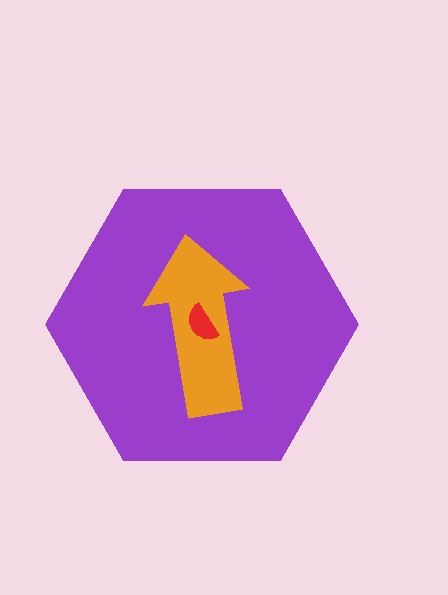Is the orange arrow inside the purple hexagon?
Yes.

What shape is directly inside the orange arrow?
The red semicircle.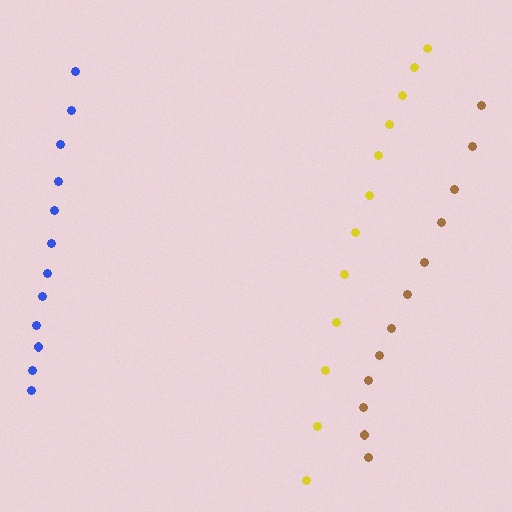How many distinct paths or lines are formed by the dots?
There are 3 distinct paths.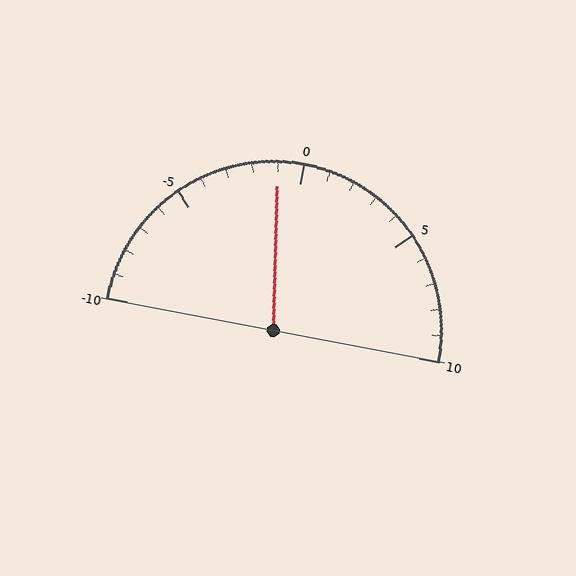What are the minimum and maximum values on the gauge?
The gauge ranges from -10 to 10.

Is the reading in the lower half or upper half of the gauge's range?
The reading is in the lower half of the range (-10 to 10).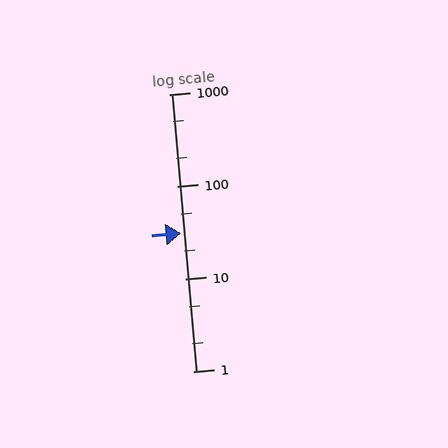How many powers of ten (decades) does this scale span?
The scale spans 3 decades, from 1 to 1000.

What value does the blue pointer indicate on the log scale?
The pointer indicates approximately 31.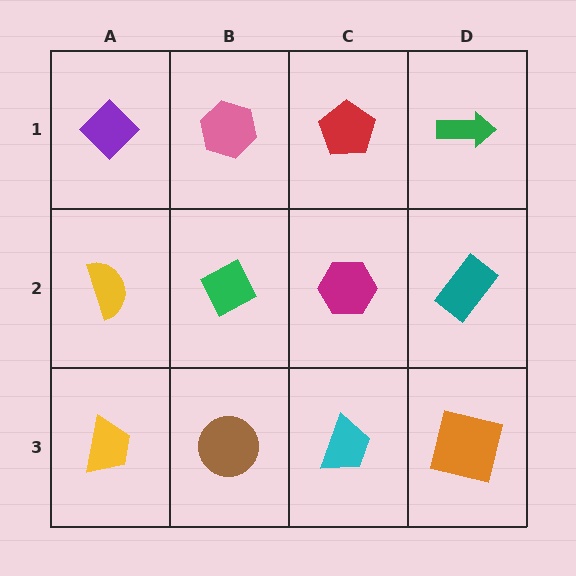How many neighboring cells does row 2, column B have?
4.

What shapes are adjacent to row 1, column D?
A teal rectangle (row 2, column D), a red pentagon (row 1, column C).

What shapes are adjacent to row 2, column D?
A green arrow (row 1, column D), an orange square (row 3, column D), a magenta hexagon (row 2, column C).